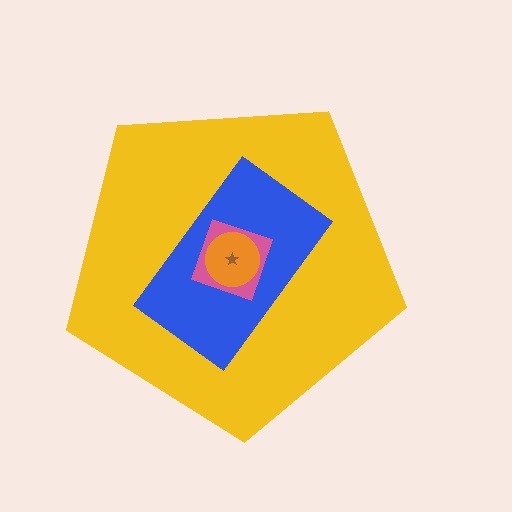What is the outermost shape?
The yellow pentagon.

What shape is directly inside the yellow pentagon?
The blue rectangle.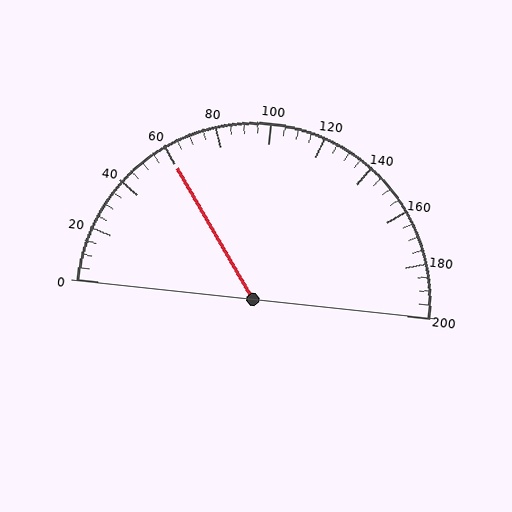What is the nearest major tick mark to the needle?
The nearest major tick mark is 60.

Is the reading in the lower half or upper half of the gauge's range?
The reading is in the lower half of the range (0 to 200).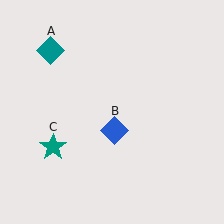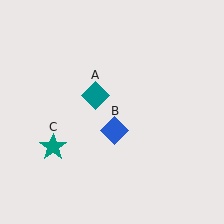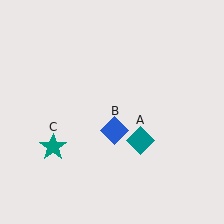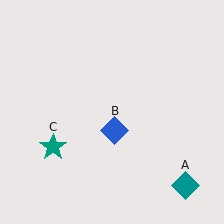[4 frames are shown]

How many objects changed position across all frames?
1 object changed position: teal diamond (object A).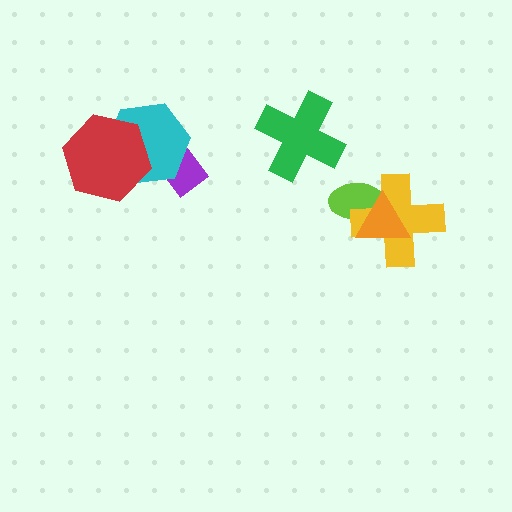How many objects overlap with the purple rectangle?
1 object overlaps with the purple rectangle.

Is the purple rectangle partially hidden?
Yes, it is partially covered by another shape.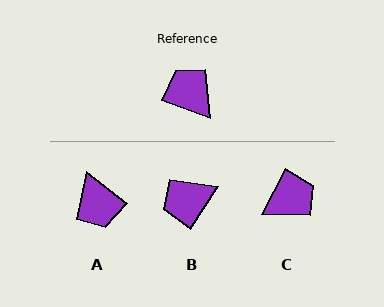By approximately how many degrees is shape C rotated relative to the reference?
Approximately 97 degrees clockwise.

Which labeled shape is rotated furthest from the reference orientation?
A, about 163 degrees away.